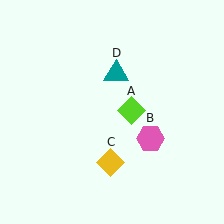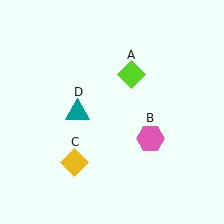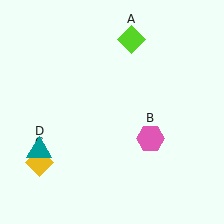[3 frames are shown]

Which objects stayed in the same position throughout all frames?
Pink hexagon (object B) remained stationary.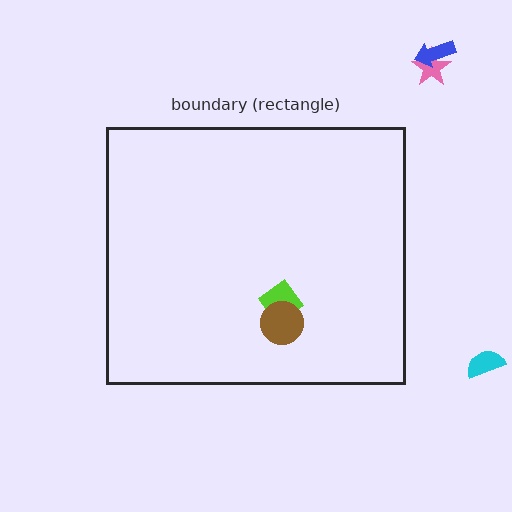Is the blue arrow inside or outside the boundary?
Outside.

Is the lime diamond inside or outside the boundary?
Inside.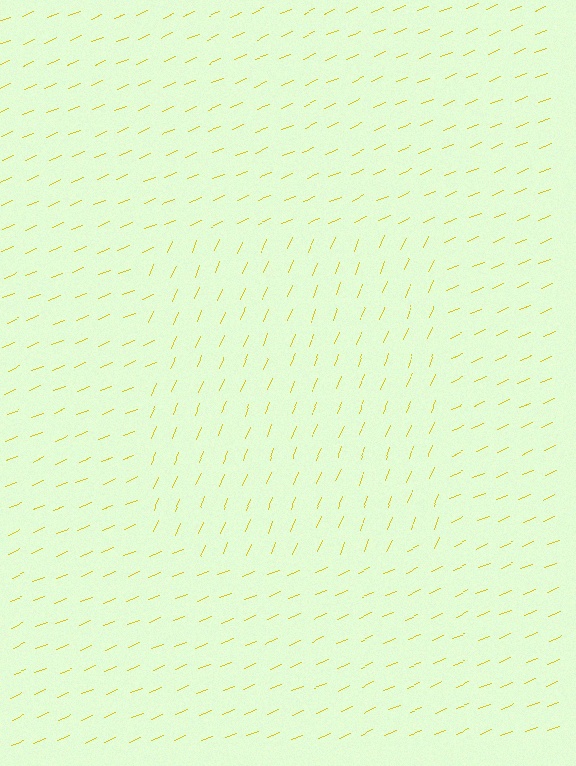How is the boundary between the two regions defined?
The boundary is defined purely by a change in line orientation (approximately 45 degrees difference). All lines are the same color and thickness.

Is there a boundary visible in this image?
Yes, there is a texture boundary formed by a change in line orientation.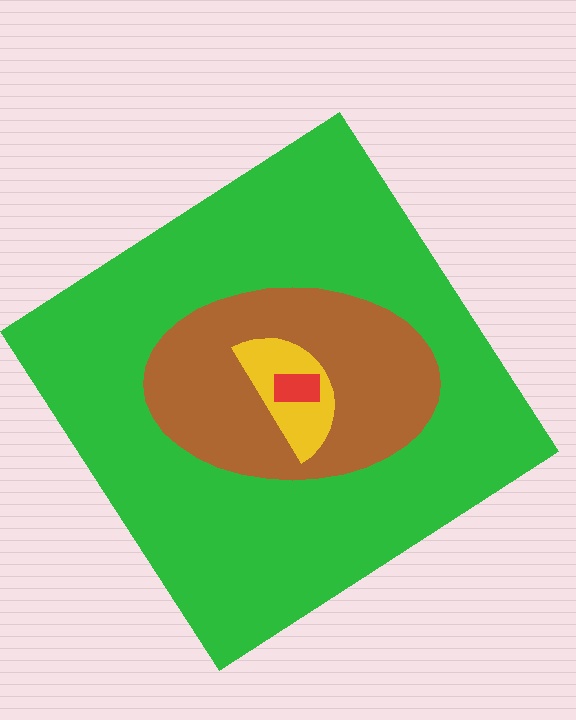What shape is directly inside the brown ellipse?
The yellow semicircle.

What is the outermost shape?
The green diamond.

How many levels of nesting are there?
4.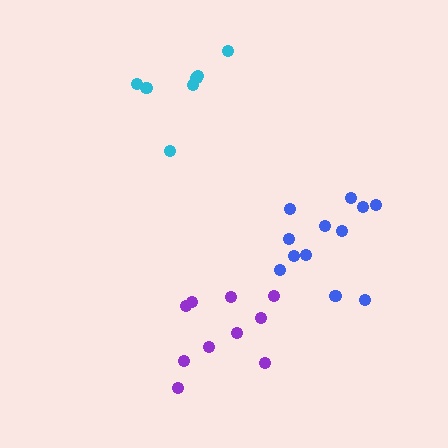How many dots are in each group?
Group 1: 12 dots, Group 2: 10 dots, Group 3: 7 dots (29 total).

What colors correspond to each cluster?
The clusters are colored: blue, purple, cyan.